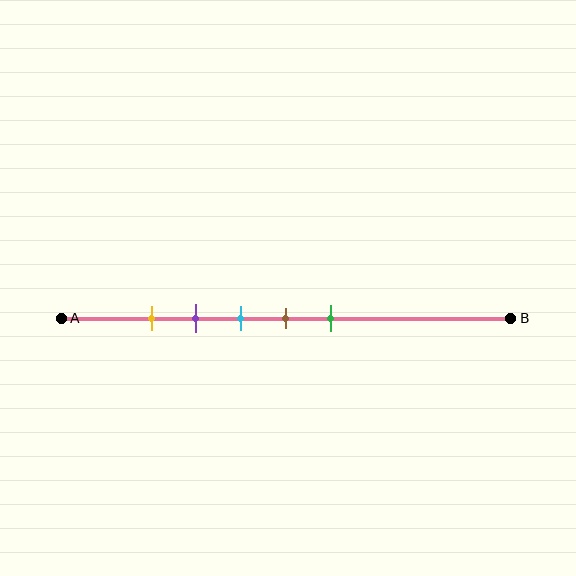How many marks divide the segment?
There are 5 marks dividing the segment.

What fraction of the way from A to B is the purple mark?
The purple mark is approximately 30% (0.3) of the way from A to B.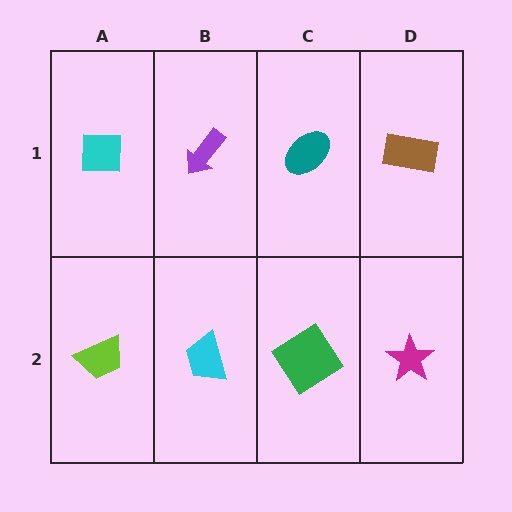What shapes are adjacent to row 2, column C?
A teal ellipse (row 1, column C), a cyan trapezoid (row 2, column B), a magenta star (row 2, column D).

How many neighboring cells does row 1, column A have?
2.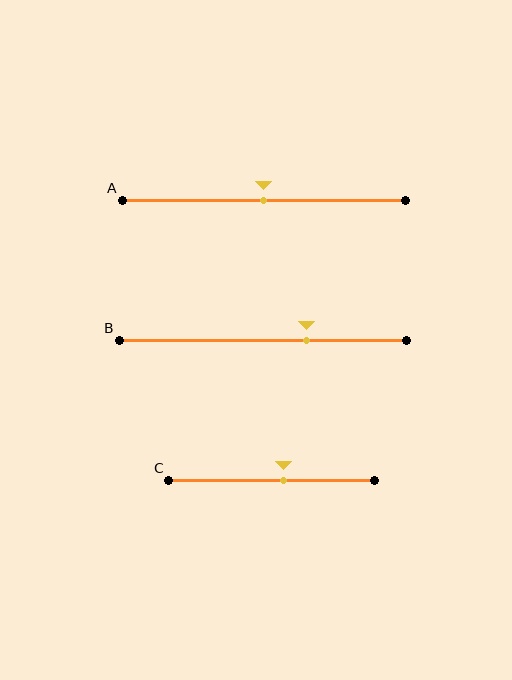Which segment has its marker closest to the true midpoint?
Segment A has its marker closest to the true midpoint.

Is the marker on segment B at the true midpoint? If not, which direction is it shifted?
No, the marker on segment B is shifted to the right by about 15% of the segment length.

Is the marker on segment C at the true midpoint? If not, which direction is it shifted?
No, the marker on segment C is shifted to the right by about 6% of the segment length.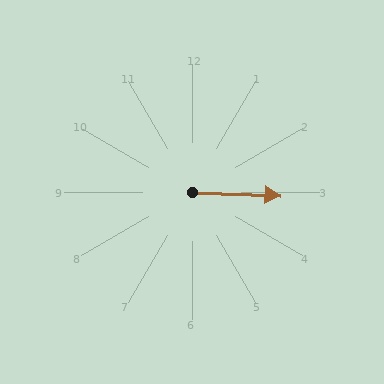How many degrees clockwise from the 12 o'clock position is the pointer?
Approximately 92 degrees.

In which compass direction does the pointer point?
East.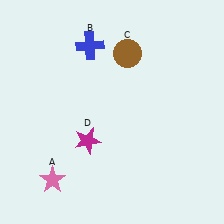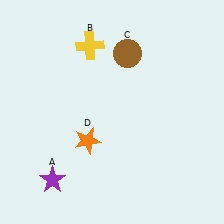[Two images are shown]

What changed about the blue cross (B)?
In Image 1, B is blue. In Image 2, it changed to yellow.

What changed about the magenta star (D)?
In Image 1, D is magenta. In Image 2, it changed to orange.